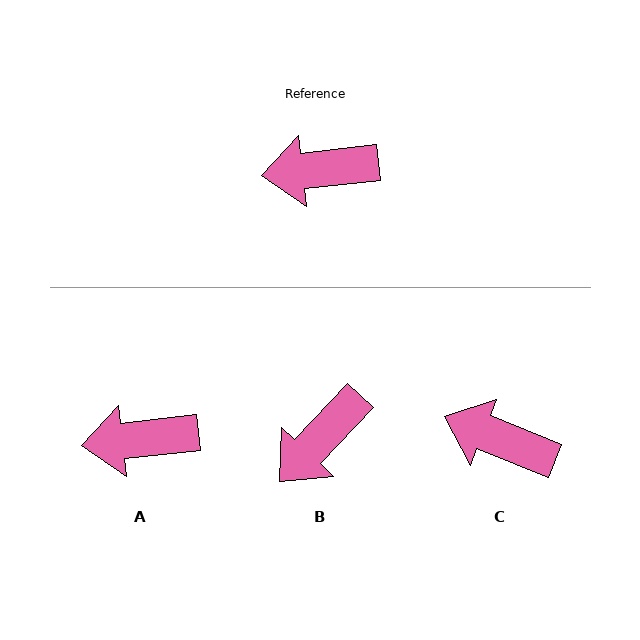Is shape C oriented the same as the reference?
No, it is off by about 28 degrees.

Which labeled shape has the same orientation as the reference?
A.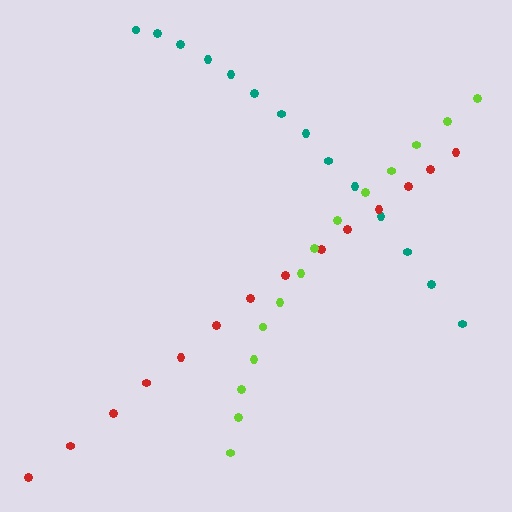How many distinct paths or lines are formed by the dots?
There are 3 distinct paths.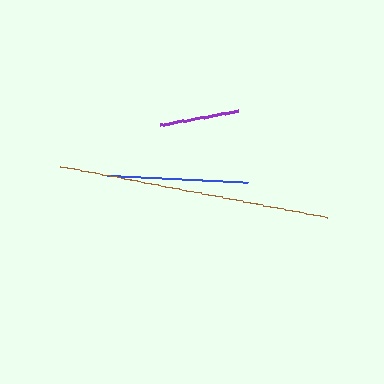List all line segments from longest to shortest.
From longest to shortest: brown, blue, purple.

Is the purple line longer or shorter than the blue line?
The blue line is longer than the purple line.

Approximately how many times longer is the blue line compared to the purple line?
The blue line is approximately 1.8 times the length of the purple line.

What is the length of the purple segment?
The purple segment is approximately 79 pixels long.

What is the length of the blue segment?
The blue segment is approximately 141 pixels long.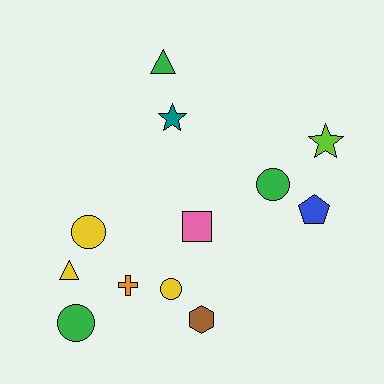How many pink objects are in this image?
There is 1 pink object.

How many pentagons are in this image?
There is 1 pentagon.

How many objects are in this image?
There are 12 objects.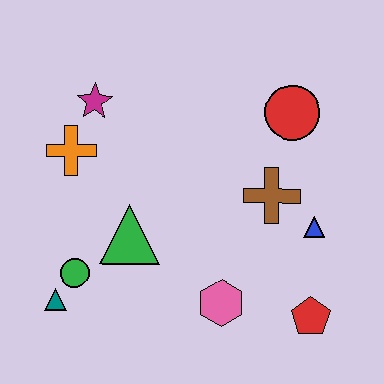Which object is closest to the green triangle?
The green circle is closest to the green triangle.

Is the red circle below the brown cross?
No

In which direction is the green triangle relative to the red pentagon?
The green triangle is to the left of the red pentagon.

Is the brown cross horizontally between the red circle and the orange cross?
Yes